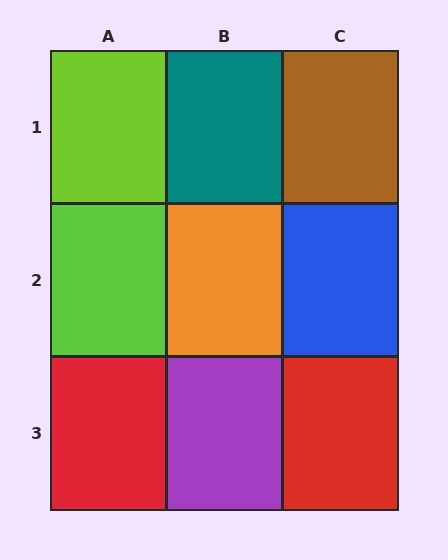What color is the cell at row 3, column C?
Red.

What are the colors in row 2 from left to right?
Lime, orange, blue.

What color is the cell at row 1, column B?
Teal.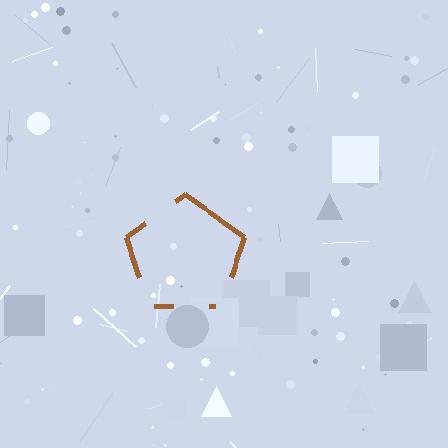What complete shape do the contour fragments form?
The contour fragments form a pentagon.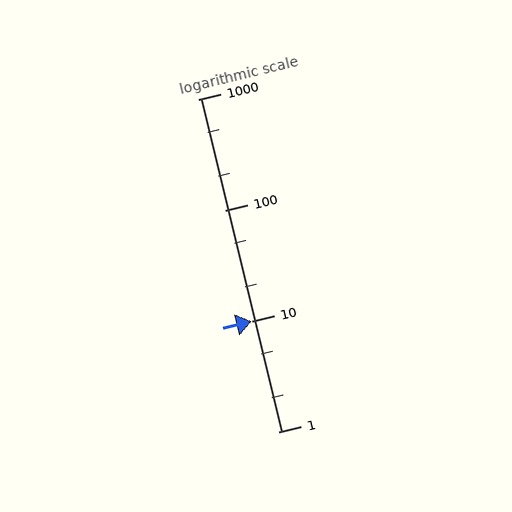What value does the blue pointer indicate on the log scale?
The pointer indicates approximately 10.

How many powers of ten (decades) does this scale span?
The scale spans 3 decades, from 1 to 1000.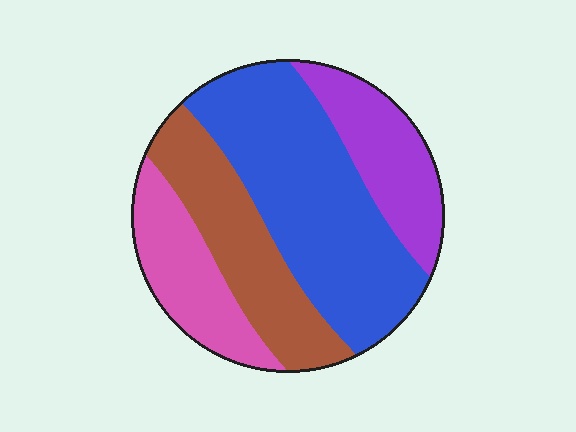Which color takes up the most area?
Blue, at roughly 40%.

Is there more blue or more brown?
Blue.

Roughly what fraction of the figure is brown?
Brown covers about 25% of the figure.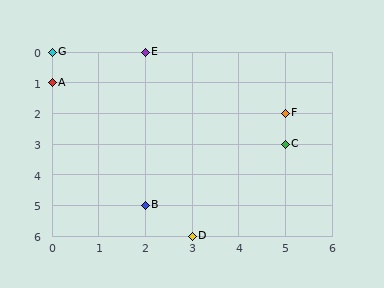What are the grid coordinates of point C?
Point C is at grid coordinates (5, 3).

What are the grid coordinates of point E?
Point E is at grid coordinates (2, 0).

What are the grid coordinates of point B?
Point B is at grid coordinates (2, 5).